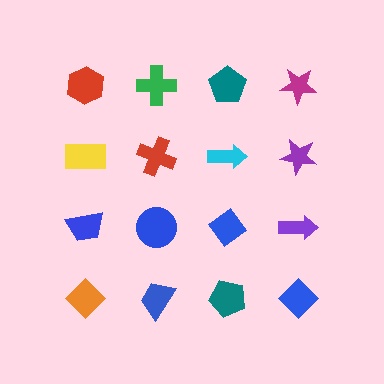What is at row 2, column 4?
A purple star.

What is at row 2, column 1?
A yellow rectangle.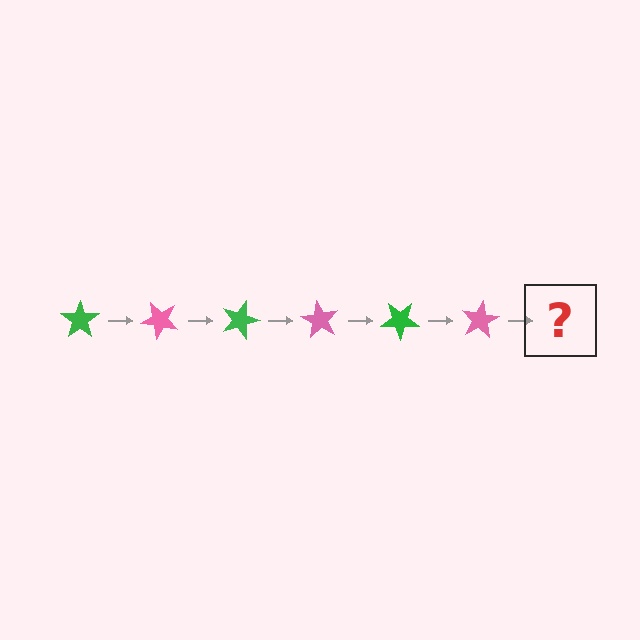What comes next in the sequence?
The next element should be a green star, rotated 270 degrees from the start.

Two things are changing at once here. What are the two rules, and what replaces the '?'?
The two rules are that it rotates 45 degrees each step and the color cycles through green and pink. The '?' should be a green star, rotated 270 degrees from the start.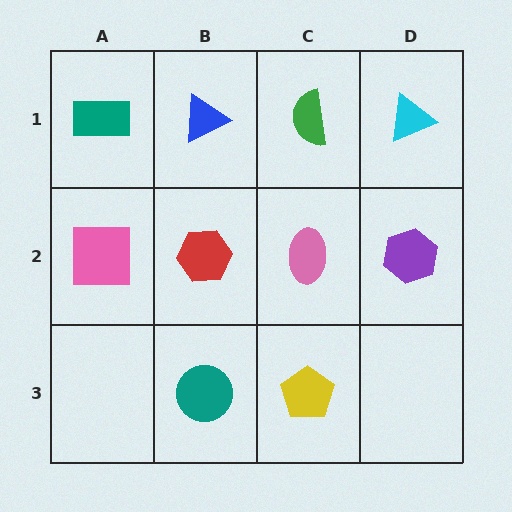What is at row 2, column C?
A pink ellipse.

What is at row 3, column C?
A yellow pentagon.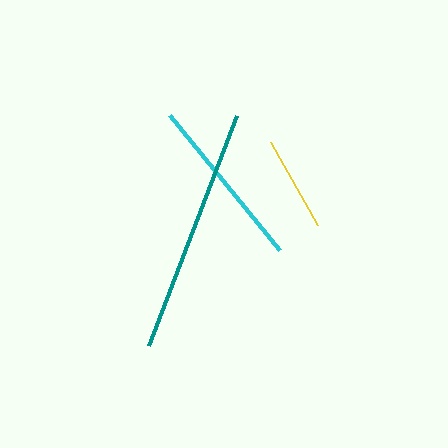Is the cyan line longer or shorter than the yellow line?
The cyan line is longer than the yellow line.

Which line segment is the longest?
The teal line is the longest at approximately 247 pixels.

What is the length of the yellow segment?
The yellow segment is approximately 96 pixels long.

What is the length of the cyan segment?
The cyan segment is approximately 174 pixels long.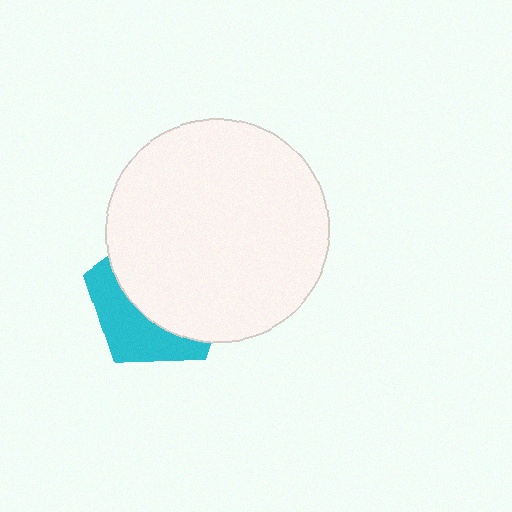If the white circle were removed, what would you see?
You would see the complete cyan pentagon.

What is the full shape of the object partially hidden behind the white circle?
The partially hidden object is a cyan pentagon.